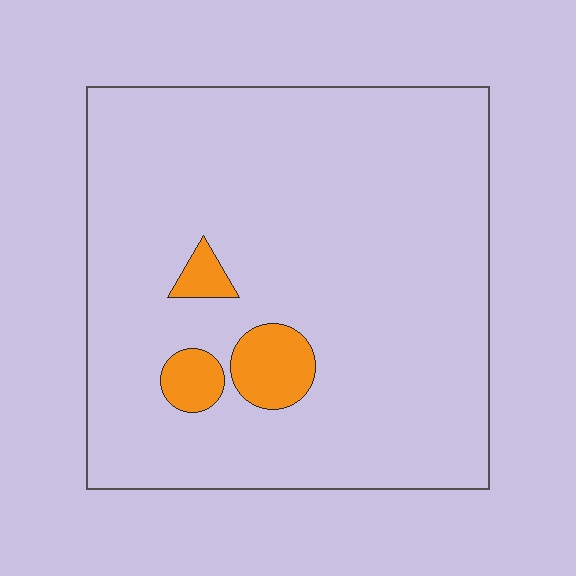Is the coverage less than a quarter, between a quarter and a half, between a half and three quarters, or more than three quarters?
Less than a quarter.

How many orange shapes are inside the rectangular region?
3.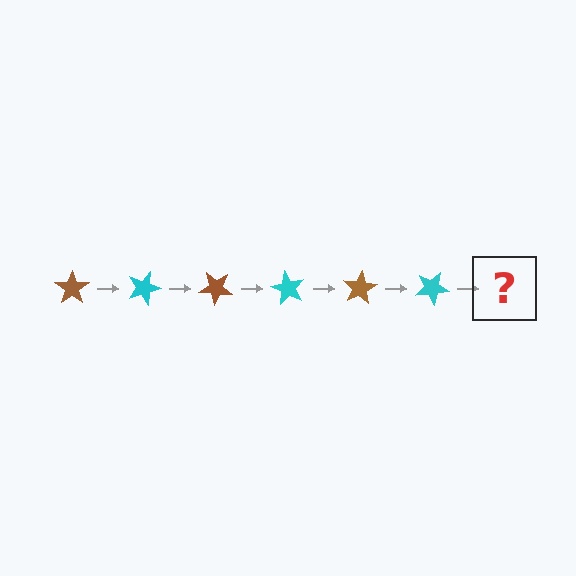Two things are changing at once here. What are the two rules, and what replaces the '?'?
The two rules are that it rotates 20 degrees each step and the color cycles through brown and cyan. The '?' should be a brown star, rotated 120 degrees from the start.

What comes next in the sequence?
The next element should be a brown star, rotated 120 degrees from the start.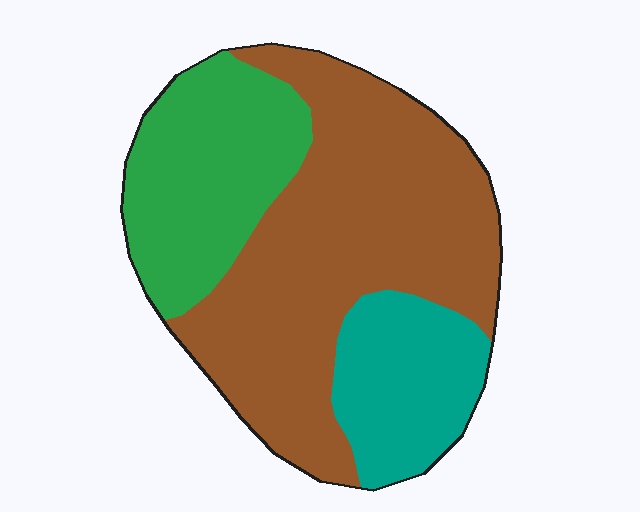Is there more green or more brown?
Brown.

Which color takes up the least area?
Teal, at roughly 20%.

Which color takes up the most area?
Brown, at roughly 55%.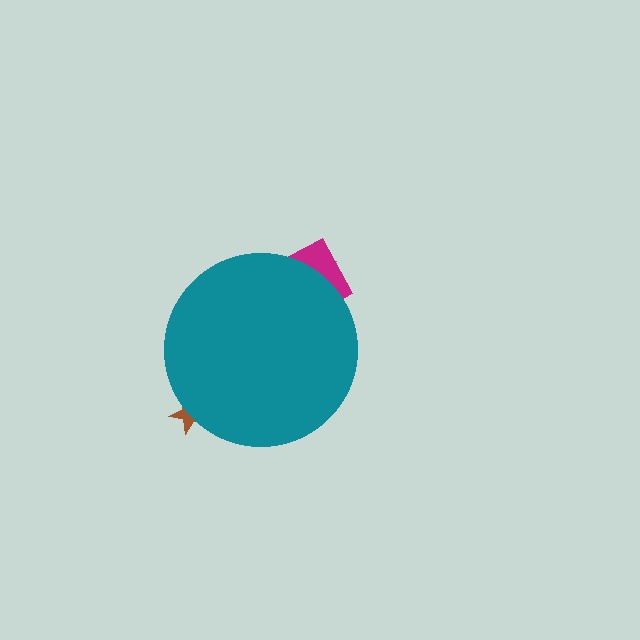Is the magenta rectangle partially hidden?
Yes, the magenta rectangle is partially hidden behind the teal circle.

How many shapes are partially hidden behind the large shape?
3 shapes are partially hidden.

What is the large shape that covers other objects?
A teal circle.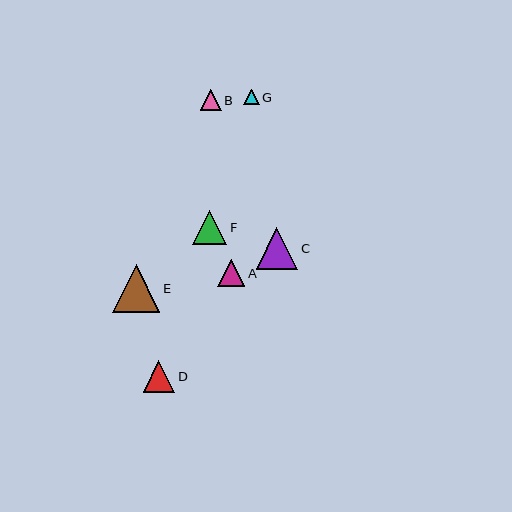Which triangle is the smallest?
Triangle G is the smallest with a size of approximately 15 pixels.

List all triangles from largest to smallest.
From largest to smallest: E, C, F, D, A, B, G.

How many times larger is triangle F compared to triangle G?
Triangle F is approximately 2.2 times the size of triangle G.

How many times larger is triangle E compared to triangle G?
Triangle E is approximately 3.1 times the size of triangle G.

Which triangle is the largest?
Triangle E is the largest with a size of approximately 47 pixels.